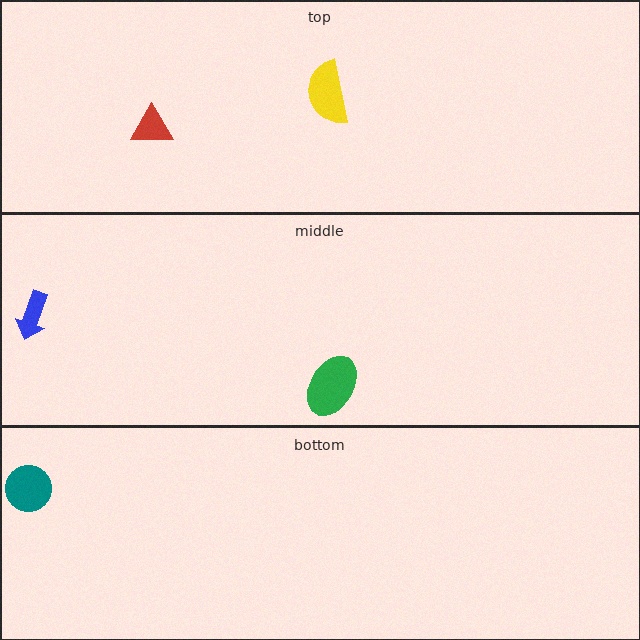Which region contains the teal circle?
The bottom region.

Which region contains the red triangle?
The top region.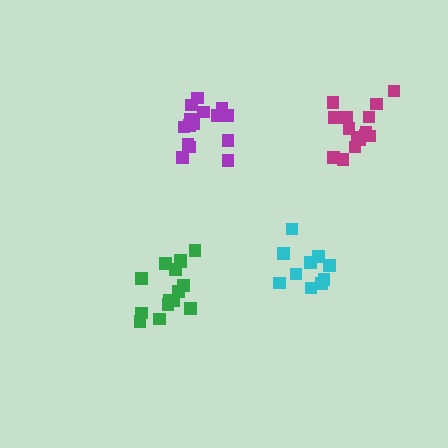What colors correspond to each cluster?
The clusters are colored: green, purple, magenta, cyan.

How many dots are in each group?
Group 1: 15 dots, Group 2: 15 dots, Group 3: 15 dots, Group 4: 10 dots (55 total).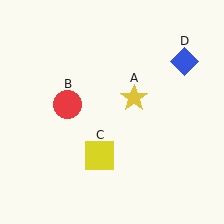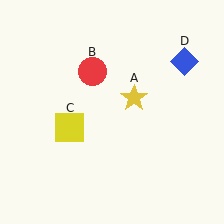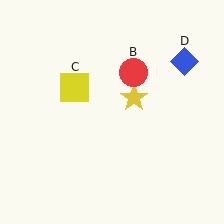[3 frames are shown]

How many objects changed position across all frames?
2 objects changed position: red circle (object B), yellow square (object C).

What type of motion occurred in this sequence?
The red circle (object B), yellow square (object C) rotated clockwise around the center of the scene.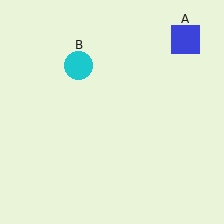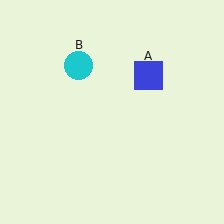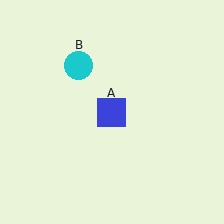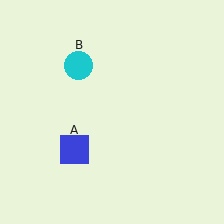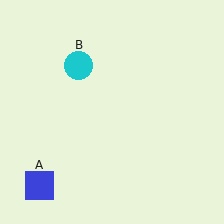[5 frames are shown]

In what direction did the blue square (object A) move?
The blue square (object A) moved down and to the left.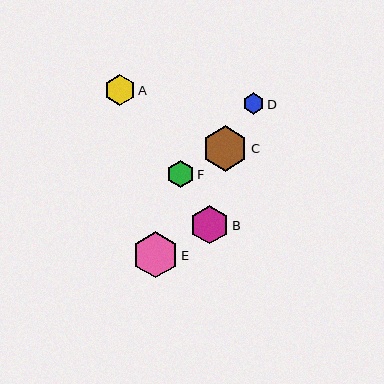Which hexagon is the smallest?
Hexagon D is the smallest with a size of approximately 21 pixels.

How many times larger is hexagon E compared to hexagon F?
Hexagon E is approximately 1.7 times the size of hexagon F.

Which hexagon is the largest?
Hexagon E is the largest with a size of approximately 46 pixels.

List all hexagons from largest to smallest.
From largest to smallest: E, C, B, A, F, D.